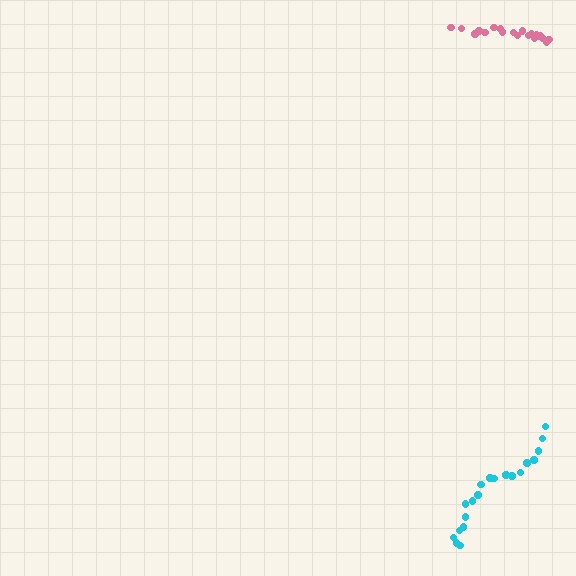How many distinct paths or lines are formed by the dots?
There are 2 distinct paths.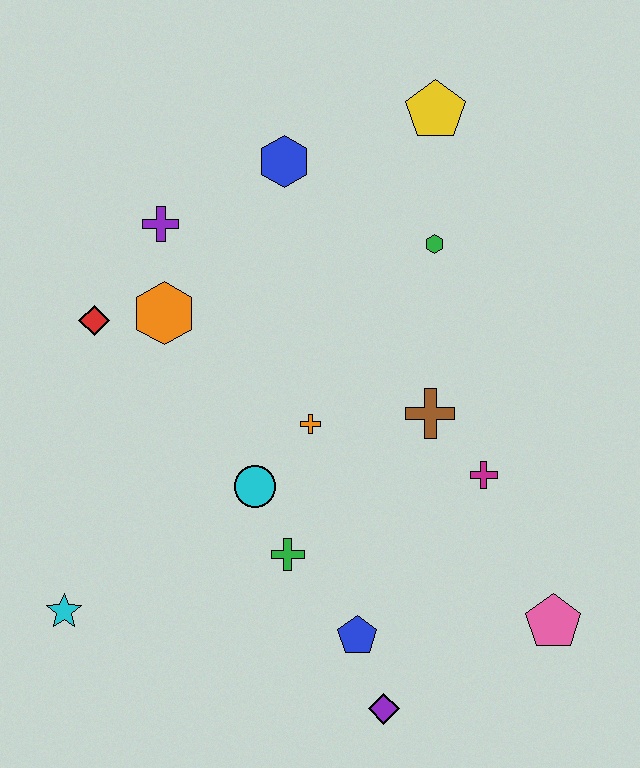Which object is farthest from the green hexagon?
The cyan star is farthest from the green hexagon.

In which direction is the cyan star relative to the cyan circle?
The cyan star is to the left of the cyan circle.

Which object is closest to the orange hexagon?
The red diamond is closest to the orange hexagon.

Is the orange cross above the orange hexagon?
No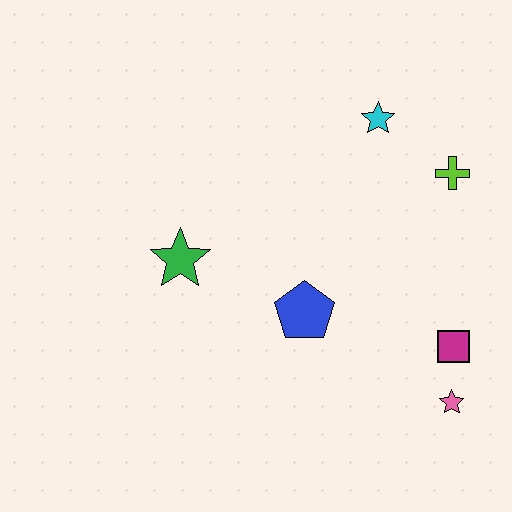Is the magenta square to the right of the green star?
Yes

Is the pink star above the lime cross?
No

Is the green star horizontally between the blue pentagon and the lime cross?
No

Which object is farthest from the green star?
The pink star is farthest from the green star.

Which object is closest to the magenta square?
The pink star is closest to the magenta square.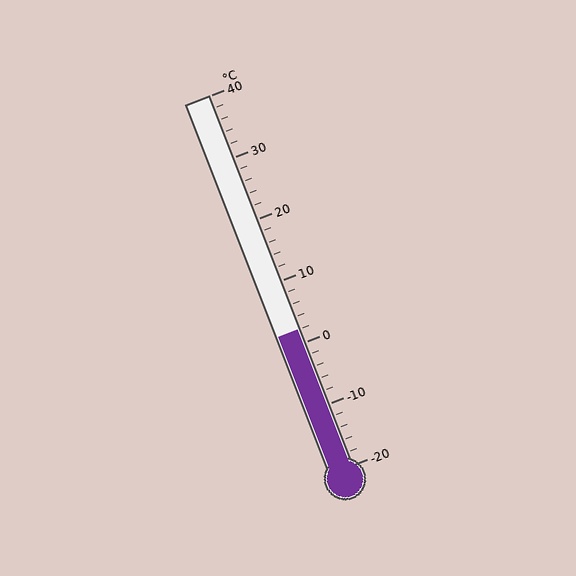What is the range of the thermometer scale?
The thermometer scale ranges from -20°C to 40°C.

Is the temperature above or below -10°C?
The temperature is above -10°C.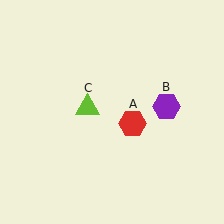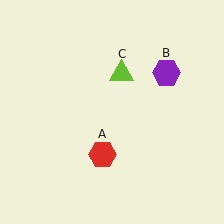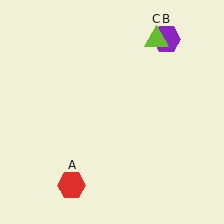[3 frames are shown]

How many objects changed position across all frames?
3 objects changed position: red hexagon (object A), purple hexagon (object B), lime triangle (object C).